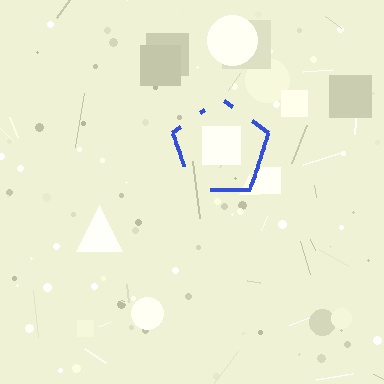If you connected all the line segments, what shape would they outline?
They would outline a pentagon.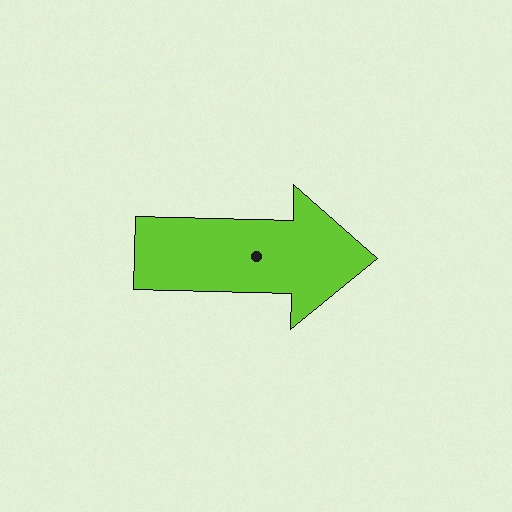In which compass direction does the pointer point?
East.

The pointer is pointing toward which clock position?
Roughly 3 o'clock.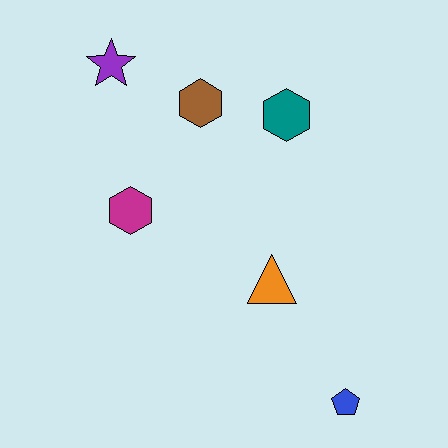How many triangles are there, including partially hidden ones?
There is 1 triangle.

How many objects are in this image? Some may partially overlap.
There are 6 objects.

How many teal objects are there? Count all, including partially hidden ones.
There is 1 teal object.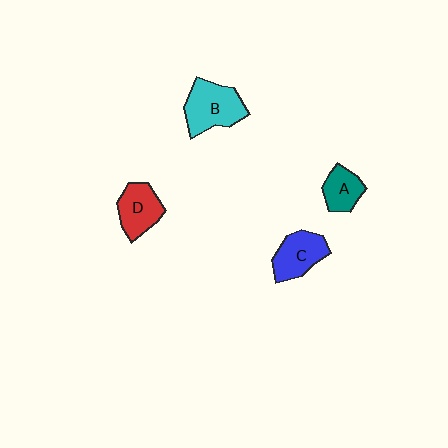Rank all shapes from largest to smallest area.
From largest to smallest: B (cyan), C (blue), D (red), A (teal).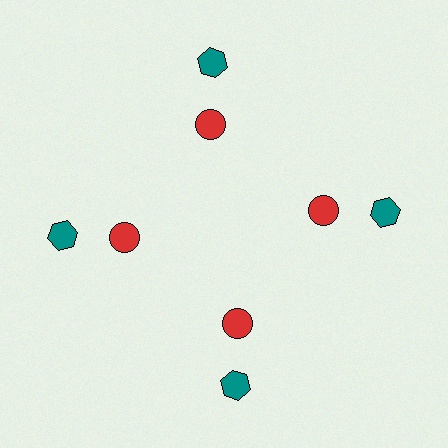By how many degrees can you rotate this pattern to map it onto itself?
The pattern maps onto itself every 90 degrees of rotation.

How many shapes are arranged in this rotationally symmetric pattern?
There are 8 shapes, arranged in 4 groups of 2.